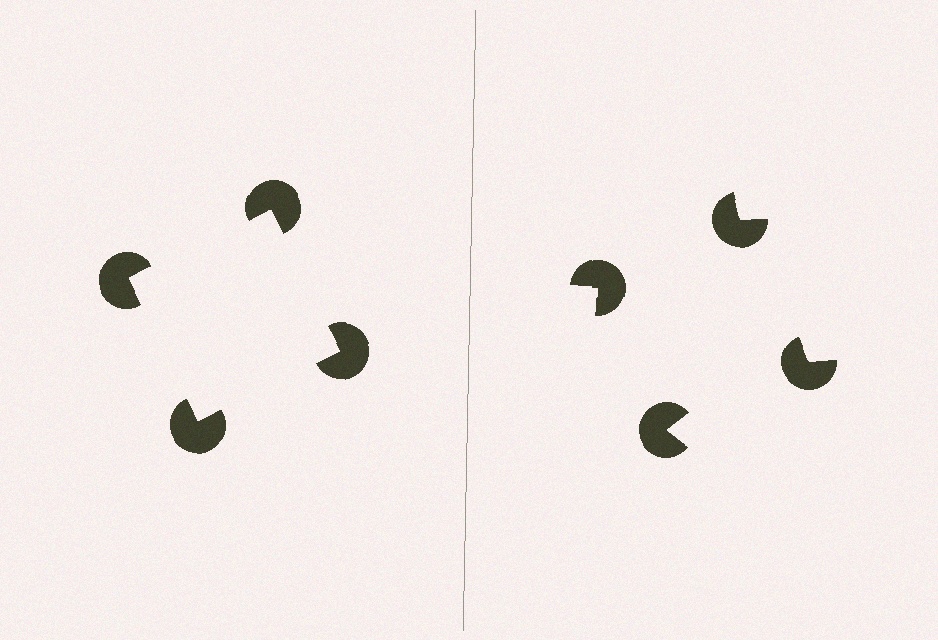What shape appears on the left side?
An illusory square.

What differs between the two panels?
The pac-man discs are positioned identically on both sides; only the wedge orientations differ. On the left they align to a square; on the right they are misaligned.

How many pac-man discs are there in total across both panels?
8 — 4 on each side.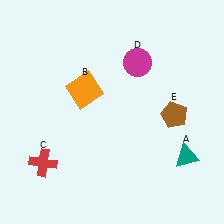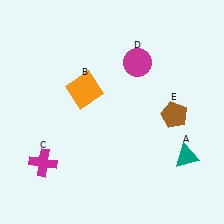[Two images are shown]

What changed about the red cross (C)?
In Image 1, C is red. In Image 2, it changed to magenta.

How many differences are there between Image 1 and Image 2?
There is 1 difference between the two images.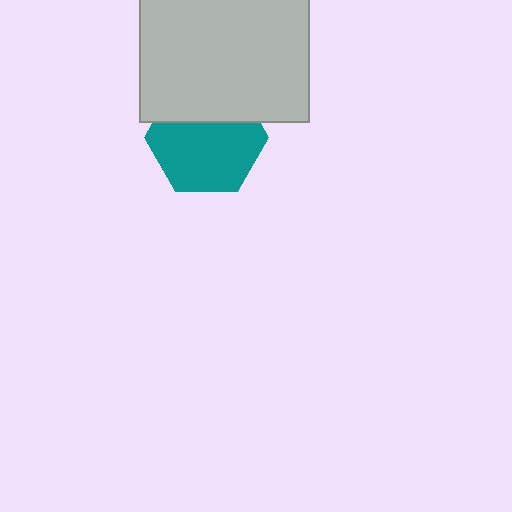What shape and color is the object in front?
The object in front is a light gray square.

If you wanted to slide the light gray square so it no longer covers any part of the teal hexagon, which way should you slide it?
Slide it up — that is the most direct way to separate the two shapes.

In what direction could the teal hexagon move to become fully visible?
The teal hexagon could move down. That would shift it out from behind the light gray square entirely.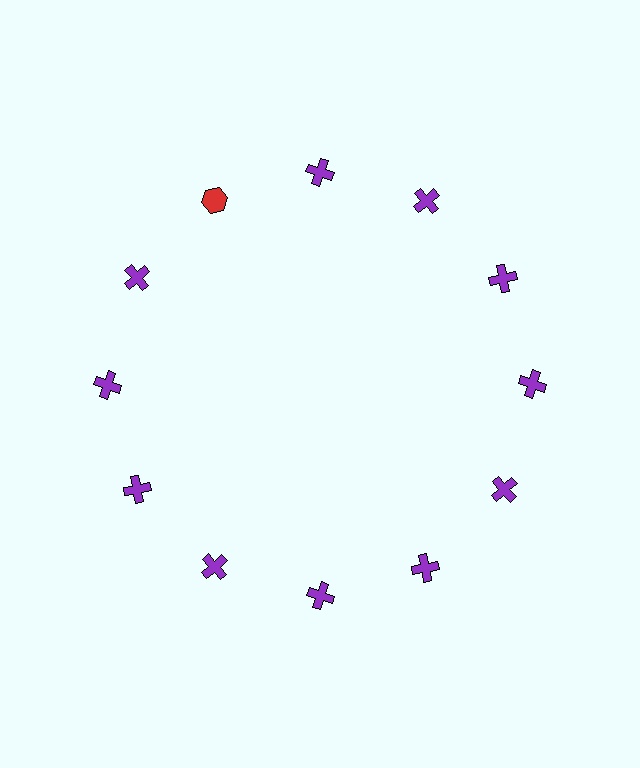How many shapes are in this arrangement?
There are 12 shapes arranged in a ring pattern.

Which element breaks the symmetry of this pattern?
The red hexagon at roughly the 11 o'clock position breaks the symmetry. All other shapes are purple crosses.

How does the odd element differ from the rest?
It differs in both color (red instead of purple) and shape (hexagon instead of cross).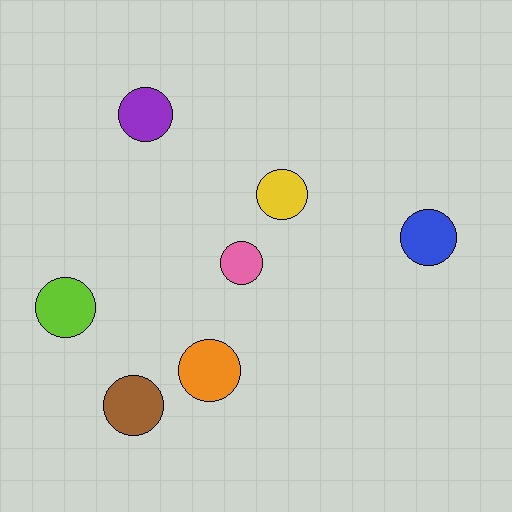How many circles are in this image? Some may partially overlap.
There are 7 circles.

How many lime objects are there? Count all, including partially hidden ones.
There is 1 lime object.